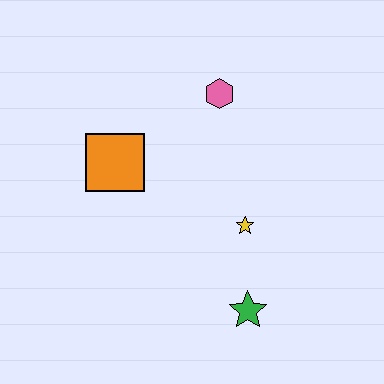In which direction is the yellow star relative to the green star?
The yellow star is above the green star.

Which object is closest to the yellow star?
The green star is closest to the yellow star.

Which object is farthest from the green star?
The pink hexagon is farthest from the green star.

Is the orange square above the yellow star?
Yes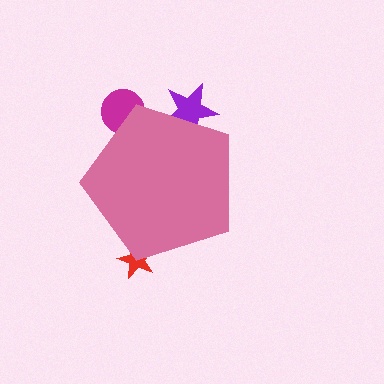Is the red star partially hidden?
Yes, the red star is partially hidden behind the pink pentagon.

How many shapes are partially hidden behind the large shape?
3 shapes are partially hidden.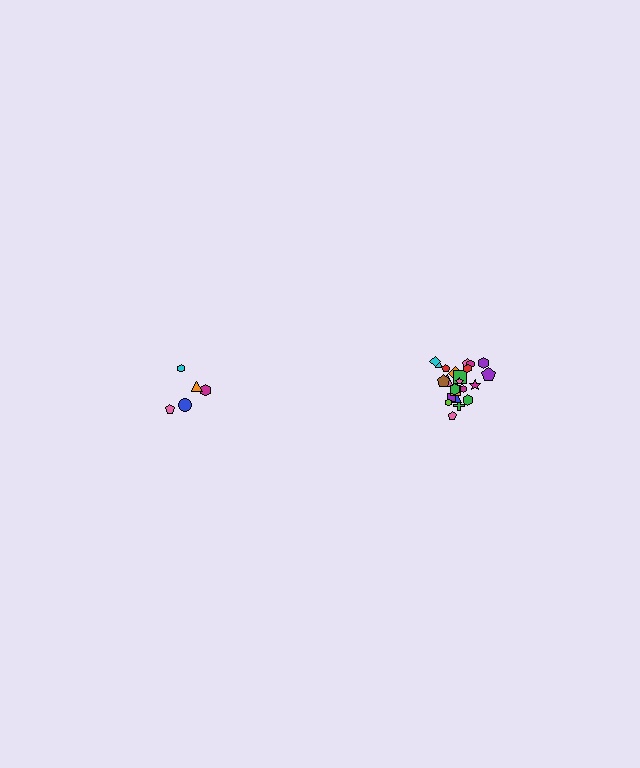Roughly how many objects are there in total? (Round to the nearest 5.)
Roughly 30 objects in total.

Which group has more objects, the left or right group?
The right group.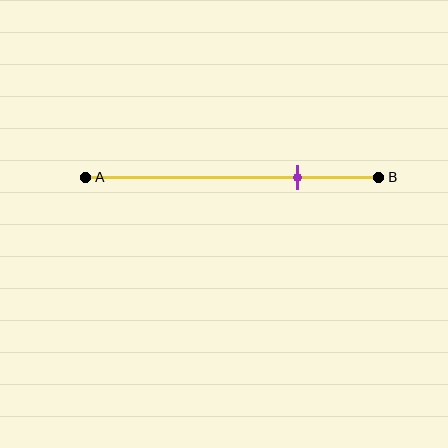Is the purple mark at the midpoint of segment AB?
No, the mark is at about 70% from A, not at the 50% midpoint.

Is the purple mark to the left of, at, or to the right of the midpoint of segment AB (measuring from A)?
The purple mark is to the right of the midpoint of segment AB.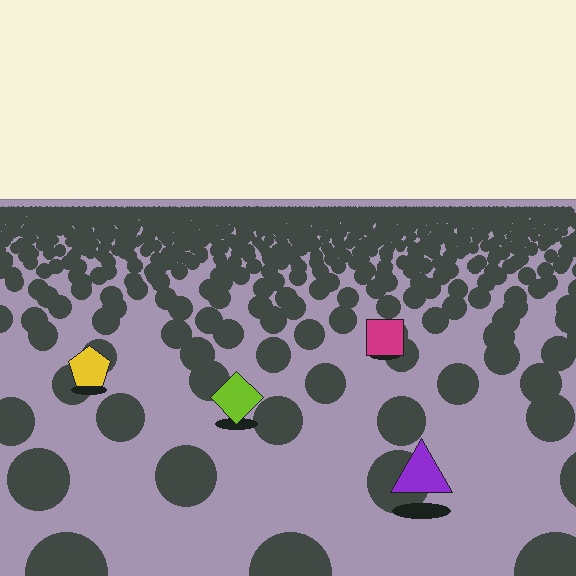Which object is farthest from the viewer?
The magenta square is farthest from the viewer. It appears smaller and the ground texture around it is denser.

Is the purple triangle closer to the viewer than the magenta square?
Yes. The purple triangle is closer — you can tell from the texture gradient: the ground texture is coarser near it.